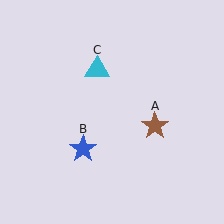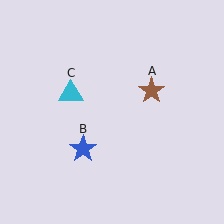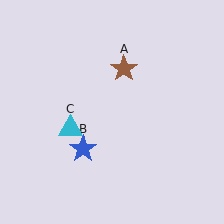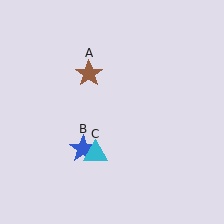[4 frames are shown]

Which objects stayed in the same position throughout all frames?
Blue star (object B) remained stationary.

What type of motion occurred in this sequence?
The brown star (object A), cyan triangle (object C) rotated counterclockwise around the center of the scene.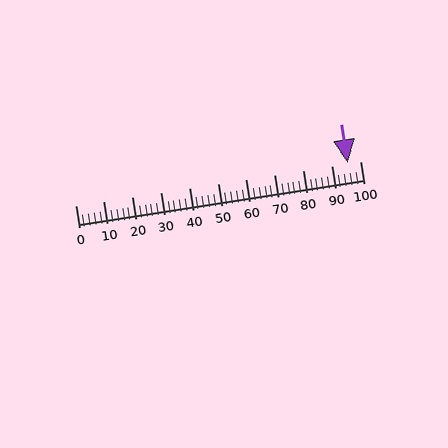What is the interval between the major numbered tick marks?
The major tick marks are spaced 10 units apart.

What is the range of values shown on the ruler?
The ruler shows values from 0 to 100.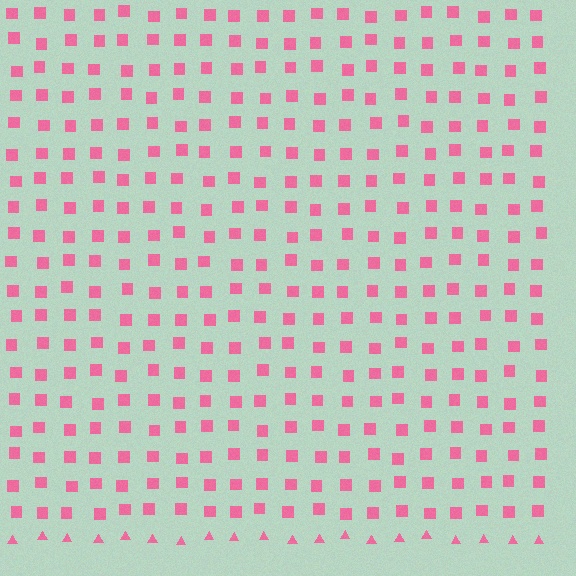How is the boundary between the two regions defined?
The boundary is defined by a change in element shape: squares inside vs. triangles outside. All elements share the same color and spacing.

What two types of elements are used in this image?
The image uses squares inside the rectangle region and triangles outside it.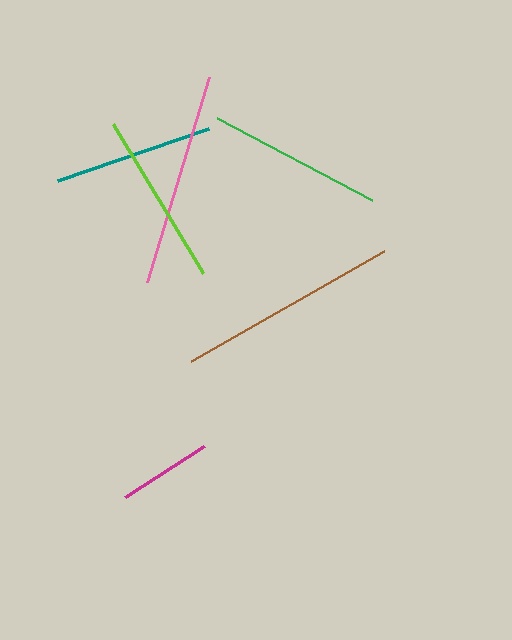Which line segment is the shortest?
The magenta line is the shortest at approximately 95 pixels.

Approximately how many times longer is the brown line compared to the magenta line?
The brown line is approximately 2.4 times the length of the magenta line.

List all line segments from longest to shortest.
From longest to shortest: brown, pink, green, lime, teal, magenta.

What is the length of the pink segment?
The pink segment is approximately 215 pixels long.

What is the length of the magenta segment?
The magenta segment is approximately 95 pixels long.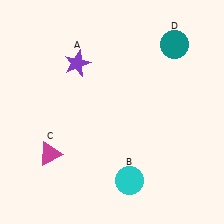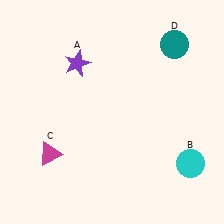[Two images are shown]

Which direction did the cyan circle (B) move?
The cyan circle (B) moved right.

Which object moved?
The cyan circle (B) moved right.